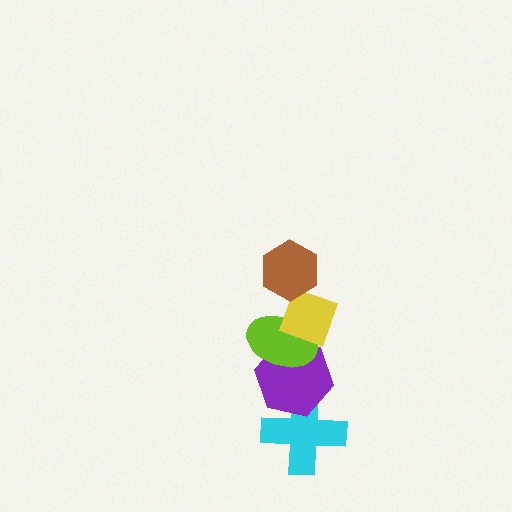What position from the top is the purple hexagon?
The purple hexagon is 4th from the top.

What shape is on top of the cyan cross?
The purple hexagon is on top of the cyan cross.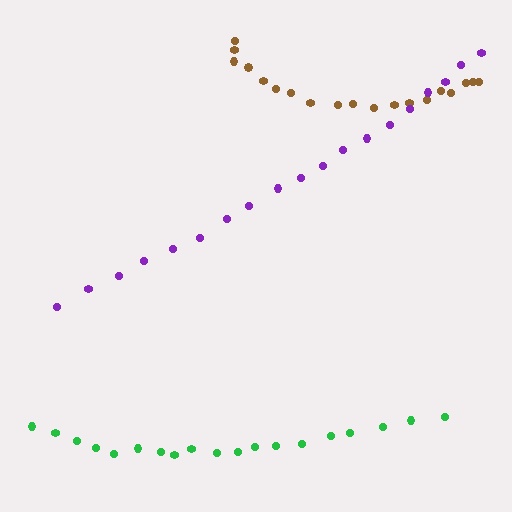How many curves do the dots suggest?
There are 3 distinct paths.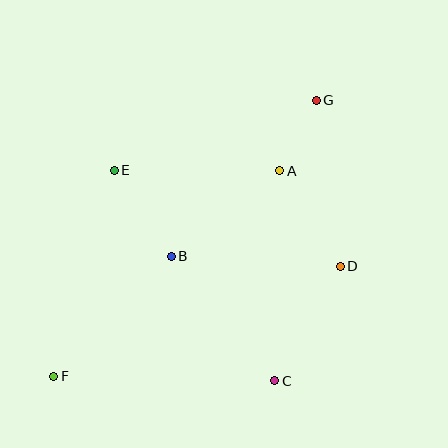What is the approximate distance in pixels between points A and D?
The distance between A and D is approximately 113 pixels.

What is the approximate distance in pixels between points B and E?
The distance between B and E is approximately 103 pixels.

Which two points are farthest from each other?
Points F and G are farthest from each other.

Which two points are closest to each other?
Points A and G are closest to each other.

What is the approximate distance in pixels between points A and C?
The distance between A and C is approximately 210 pixels.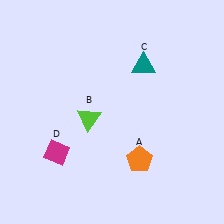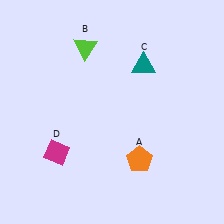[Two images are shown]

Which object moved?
The lime triangle (B) moved up.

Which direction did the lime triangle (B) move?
The lime triangle (B) moved up.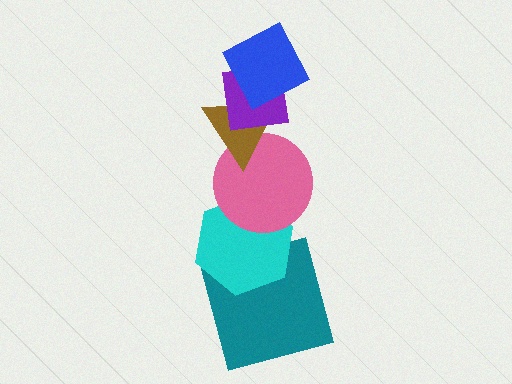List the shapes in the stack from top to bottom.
From top to bottom: the blue diamond, the purple square, the brown triangle, the pink circle, the cyan hexagon, the teal square.